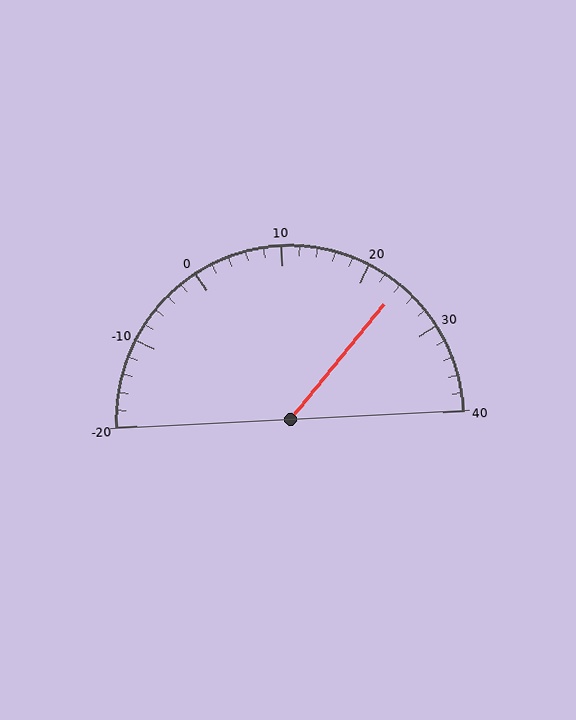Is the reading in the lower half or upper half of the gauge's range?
The reading is in the upper half of the range (-20 to 40).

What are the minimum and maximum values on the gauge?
The gauge ranges from -20 to 40.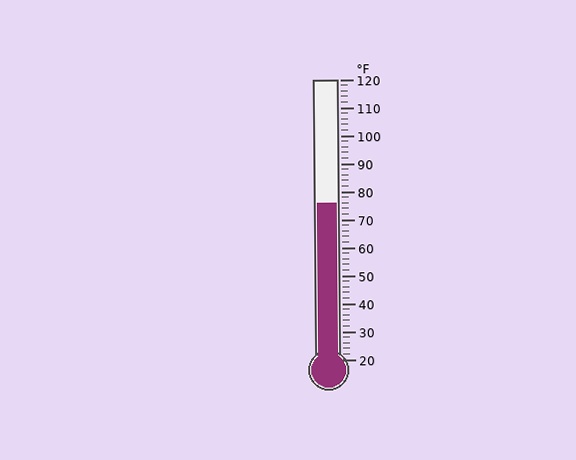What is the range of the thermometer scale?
The thermometer scale ranges from 20°F to 120°F.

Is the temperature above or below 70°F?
The temperature is above 70°F.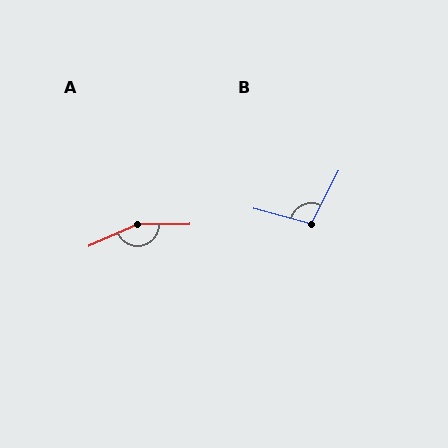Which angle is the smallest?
B, at approximately 102 degrees.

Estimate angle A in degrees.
Approximately 157 degrees.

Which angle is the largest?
A, at approximately 157 degrees.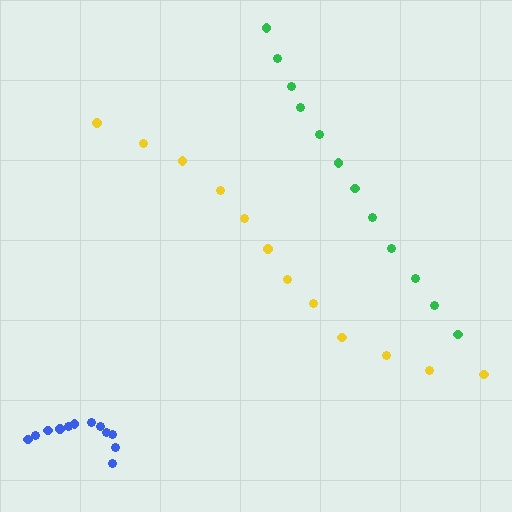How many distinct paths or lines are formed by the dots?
There are 3 distinct paths.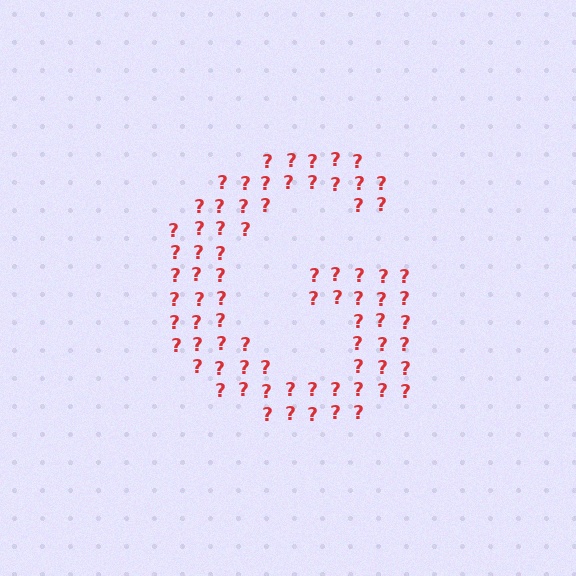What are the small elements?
The small elements are question marks.